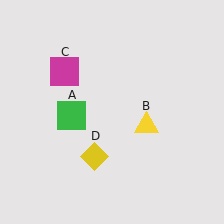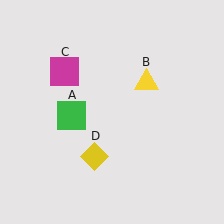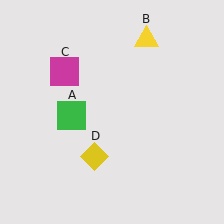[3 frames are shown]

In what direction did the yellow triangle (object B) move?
The yellow triangle (object B) moved up.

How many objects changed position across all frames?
1 object changed position: yellow triangle (object B).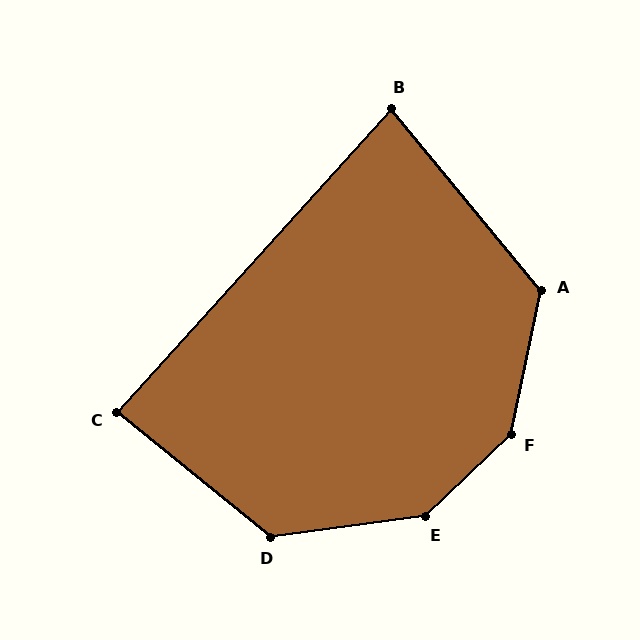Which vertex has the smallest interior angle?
B, at approximately 82 degrees.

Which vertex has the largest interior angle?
F, at approximately 145 degrees.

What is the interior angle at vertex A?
Approximately 129 degrees (obtuse).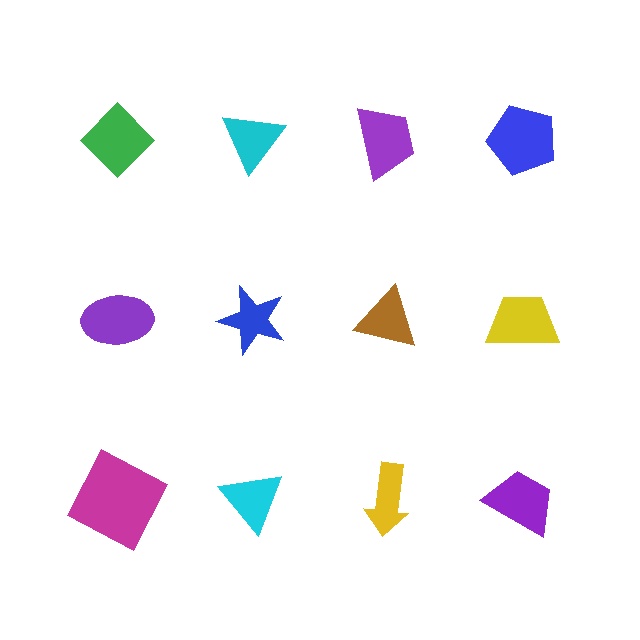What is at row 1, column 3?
A purple trapezoid.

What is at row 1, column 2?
A cyan triangle.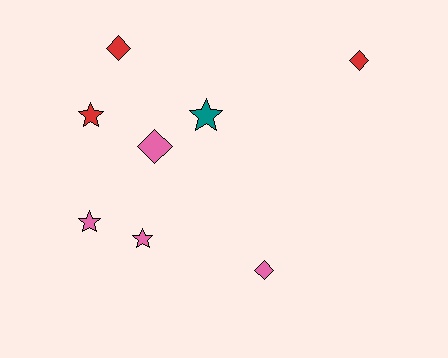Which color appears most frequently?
Pink, with 4 objects.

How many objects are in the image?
There are 8 objects.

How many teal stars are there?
There is 1 teal star.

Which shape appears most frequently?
Star, with 4 objects.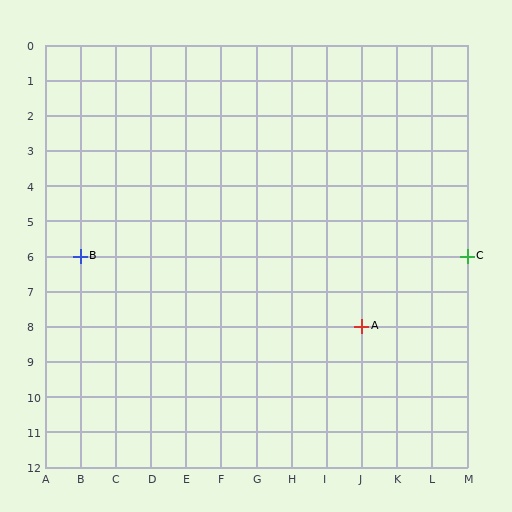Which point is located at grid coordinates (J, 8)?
Point A is at (J, 8).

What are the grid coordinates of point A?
Point A is at grid coordinates (J, 8).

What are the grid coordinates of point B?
Point B is at grid coordinates (B, 6).